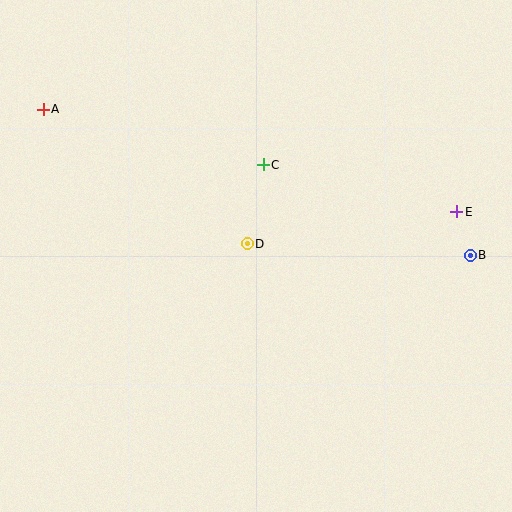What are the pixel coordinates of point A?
Point A is at (43, 109).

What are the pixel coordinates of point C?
Point C is at (263, 165).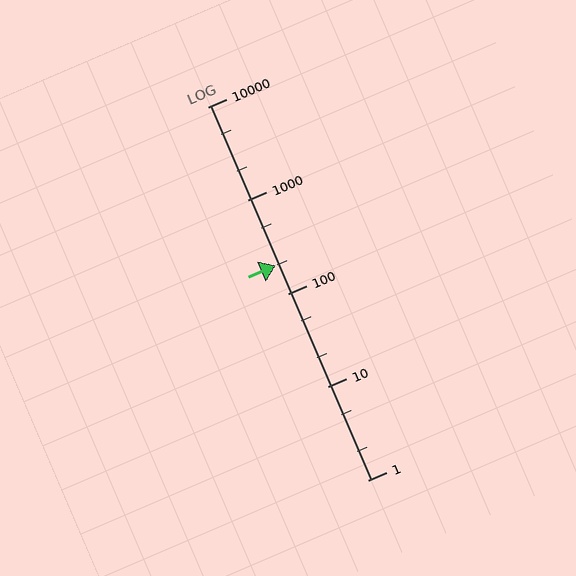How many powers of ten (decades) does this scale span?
The scale spans 4 decades, from 1 to 10000.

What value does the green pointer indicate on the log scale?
The pointer indicates approximately 200.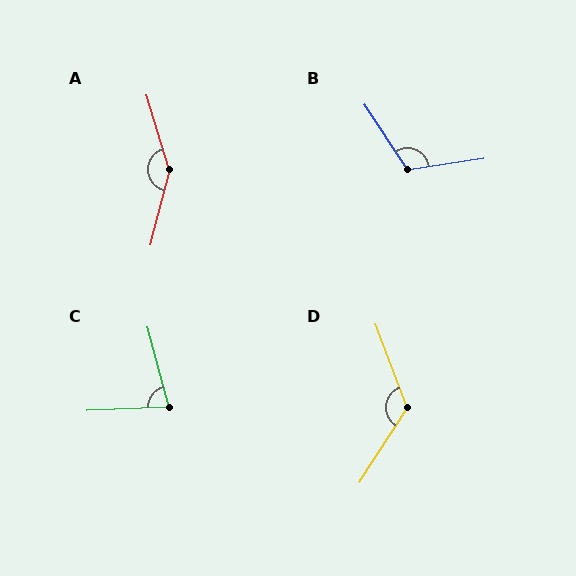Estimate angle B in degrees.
Approximately 115 degrees.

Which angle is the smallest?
C, at approximately 78 degrees.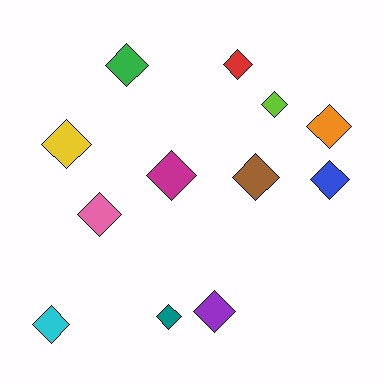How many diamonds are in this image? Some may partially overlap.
There are 12 diamonds.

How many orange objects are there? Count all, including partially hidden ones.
There is 1 orange object.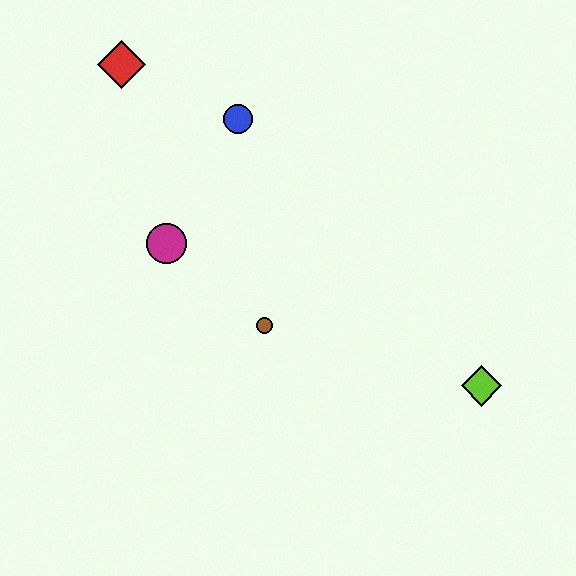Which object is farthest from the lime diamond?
The red diamond is farthest from the lime diamond.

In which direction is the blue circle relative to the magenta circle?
The blue circle is above the magenta circle.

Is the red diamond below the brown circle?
No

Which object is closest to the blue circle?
The red diamond is closest to the blue circle.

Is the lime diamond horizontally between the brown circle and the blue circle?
No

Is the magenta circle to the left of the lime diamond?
Yes